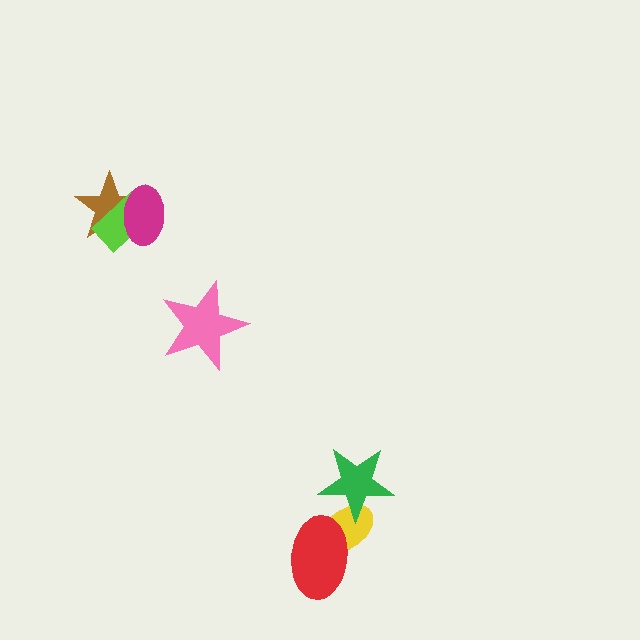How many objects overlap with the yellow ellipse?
2 objects overlap with the yellow ellipse.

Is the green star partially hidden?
No, no other shape covers it.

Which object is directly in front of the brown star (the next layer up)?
The lime rectangle is directly in front of the brown star.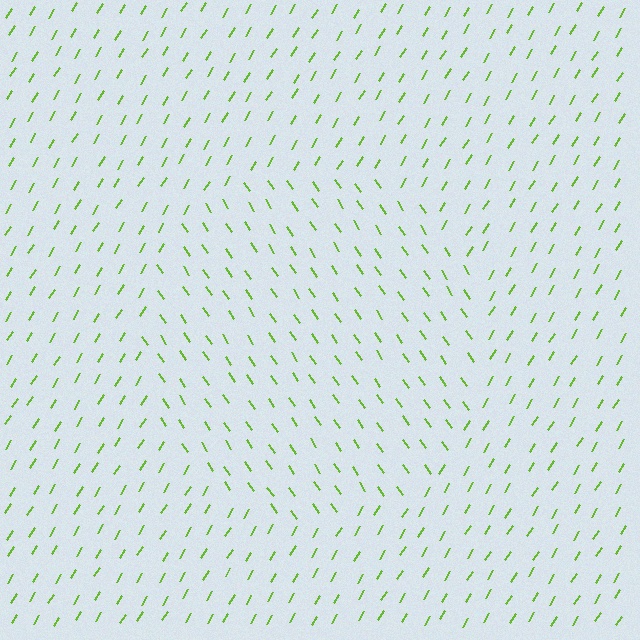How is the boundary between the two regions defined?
The boundary is defined purely by a change in line orientation (approximately 66 degrees difference). All lines are the same color and thickness.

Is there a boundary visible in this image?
Yes, there is a texture boundary formed by a change in line orientation.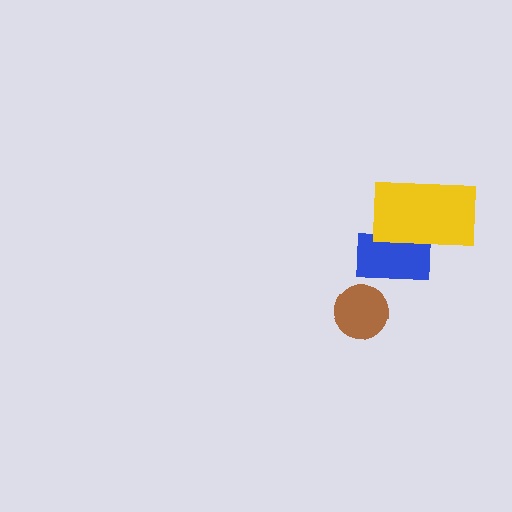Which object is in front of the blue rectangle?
The yellow rectangle is in front of the blue rectangle.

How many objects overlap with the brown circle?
0 objects overlap with the brown circle.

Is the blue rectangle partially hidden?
Yes, it is partially covered by another shape.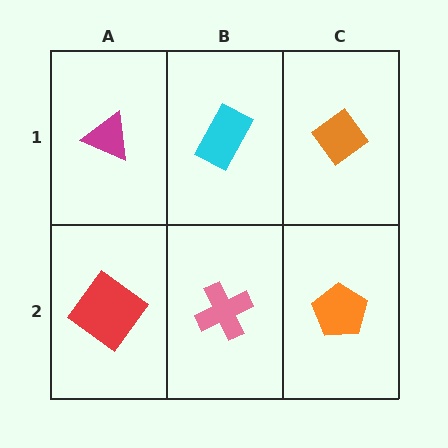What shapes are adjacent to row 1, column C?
An orange pentagon (row 2, column C), a cyan rectangle (row 1, column B).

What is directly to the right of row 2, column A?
A pink cross.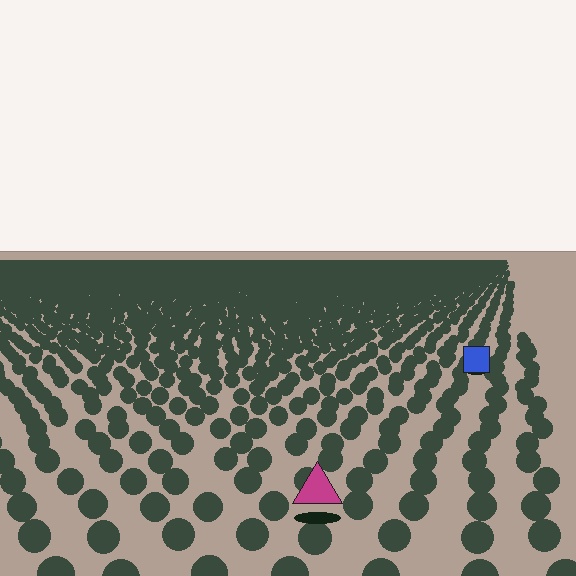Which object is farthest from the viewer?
The blue square is farthest from the viewer. It appears smaller and the ground texture around it is denser.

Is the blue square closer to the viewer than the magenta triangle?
No. The magenta triangle is closer — you can tell from the texture gradient: the ground texture is coarser near it.